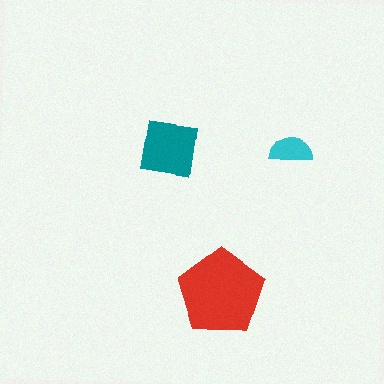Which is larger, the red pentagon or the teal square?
The red pentagon.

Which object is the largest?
The red pentagon.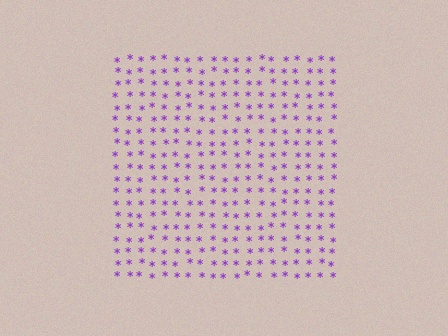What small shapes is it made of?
It is made of small asterisks.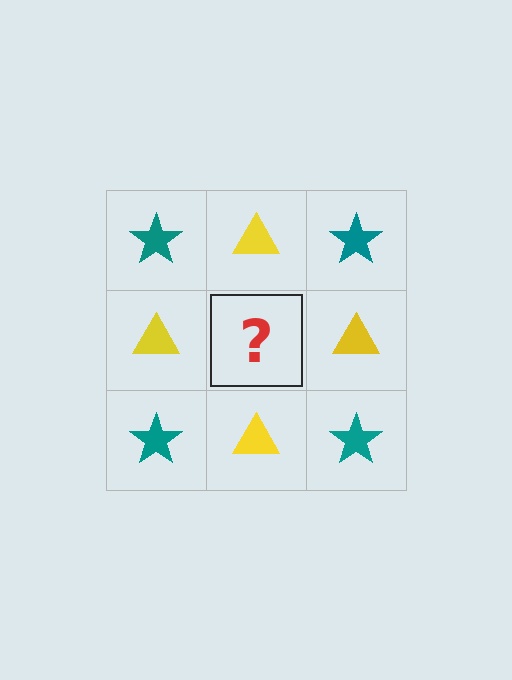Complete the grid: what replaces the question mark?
The question mark should be replaced with a teal star.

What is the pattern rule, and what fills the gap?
The rule is that it alternates teal star and yellow triangle in a checkerboard pattern. The gap should be filled with a teal star.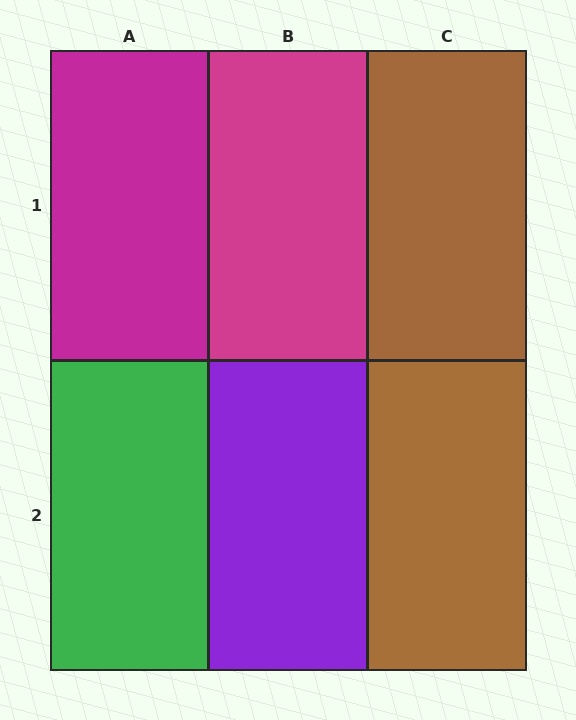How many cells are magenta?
2 cells are magenta.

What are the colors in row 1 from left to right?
Magenta, magenta, brown.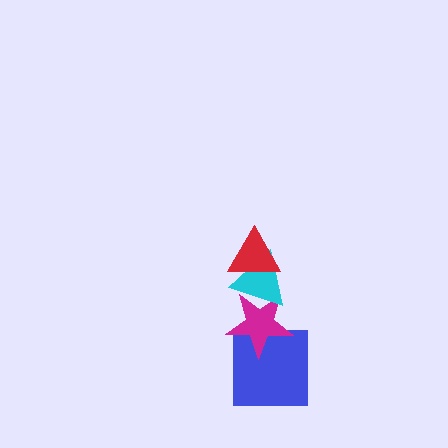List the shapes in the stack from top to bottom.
From top to bottom: the red triangle, the cyan triangle, the magenta star, the blue square.